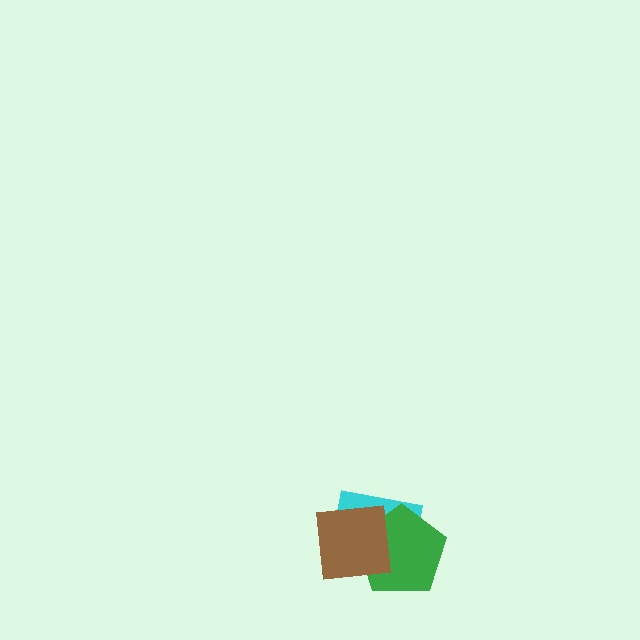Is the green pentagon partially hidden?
Yes, it is partially covered by another shape.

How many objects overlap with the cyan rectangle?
2 objects overlap with the cyan rectangle.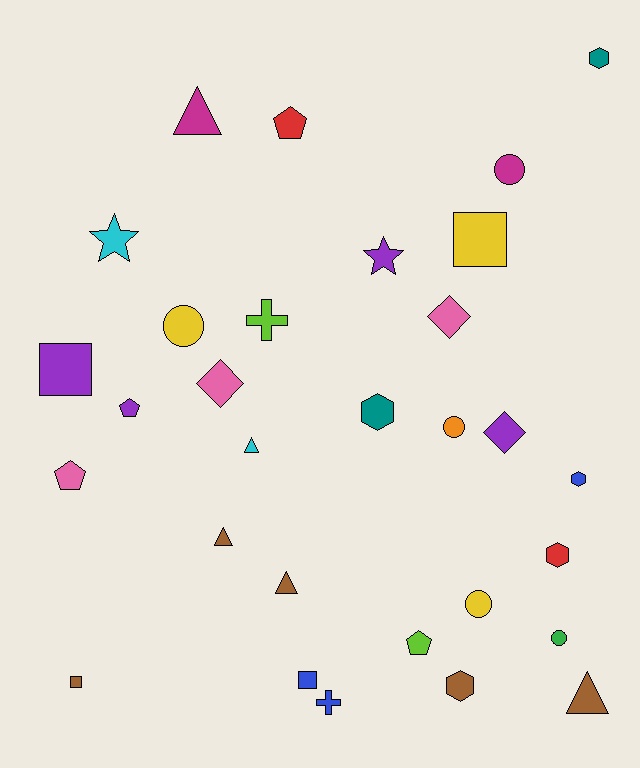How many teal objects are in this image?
There are 2 teal objects.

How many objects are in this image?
There are 30 objects.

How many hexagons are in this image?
There are 5 hexagons.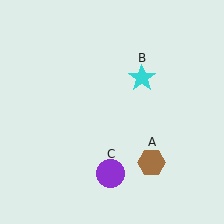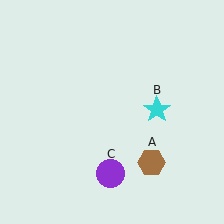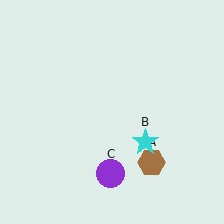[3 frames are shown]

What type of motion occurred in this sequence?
The cyan star (object B) rotated clockwise around the center of the scene.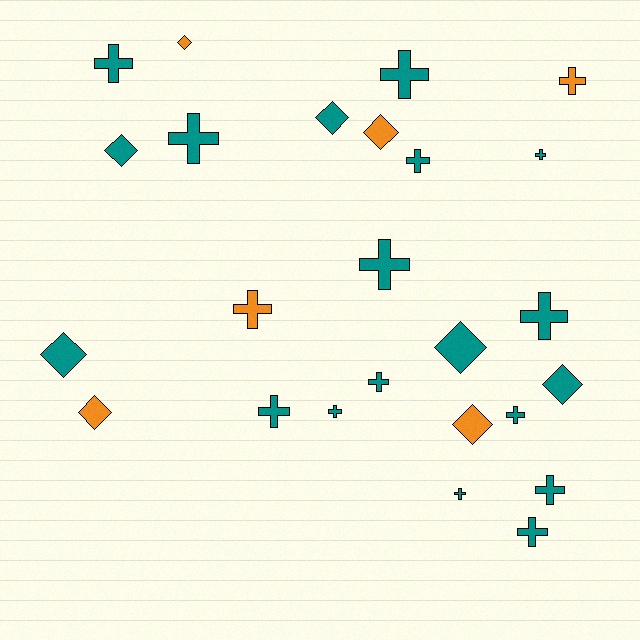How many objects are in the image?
There are 25 objects.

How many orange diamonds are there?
There are 4 orange diamonds.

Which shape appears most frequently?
Cross, with 16 objects.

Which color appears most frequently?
Teal, with 19 objects.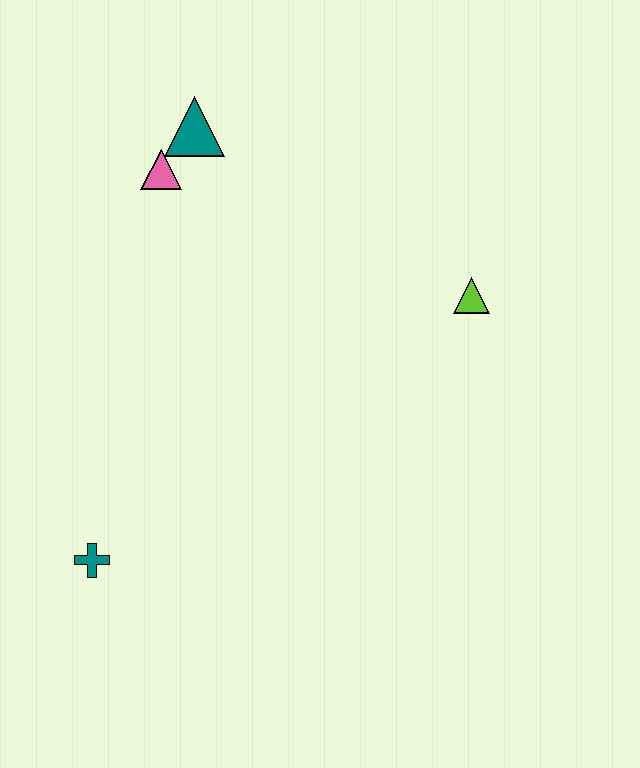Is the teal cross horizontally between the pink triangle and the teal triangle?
No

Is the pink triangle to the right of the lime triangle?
No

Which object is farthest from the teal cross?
The lime triangle is farthest from the teal cross.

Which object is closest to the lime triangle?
The teal triangle is closest to the lime triangle.